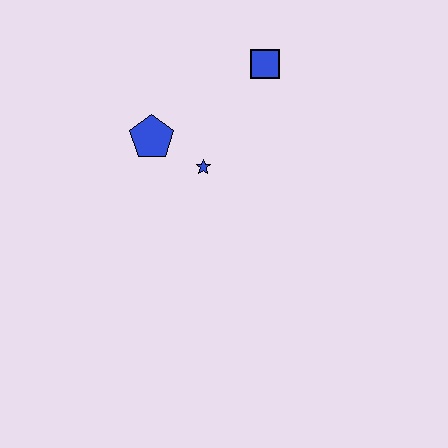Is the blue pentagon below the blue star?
No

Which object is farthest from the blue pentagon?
The blue square is farthest from the blue pentagon.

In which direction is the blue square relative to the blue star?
The blue square is above the blue star.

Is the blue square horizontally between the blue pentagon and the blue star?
No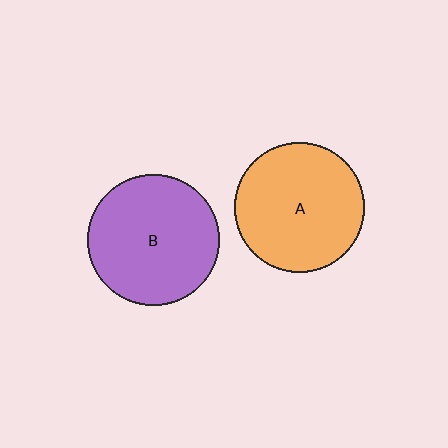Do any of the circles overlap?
No, none of the circles overlap.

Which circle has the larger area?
Circle B (purple).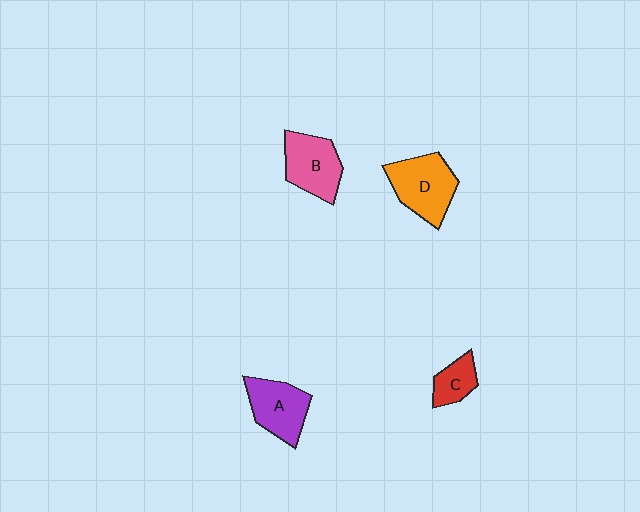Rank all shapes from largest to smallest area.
From largest to smallest: D (orange), B (pink), A (purple), C (red).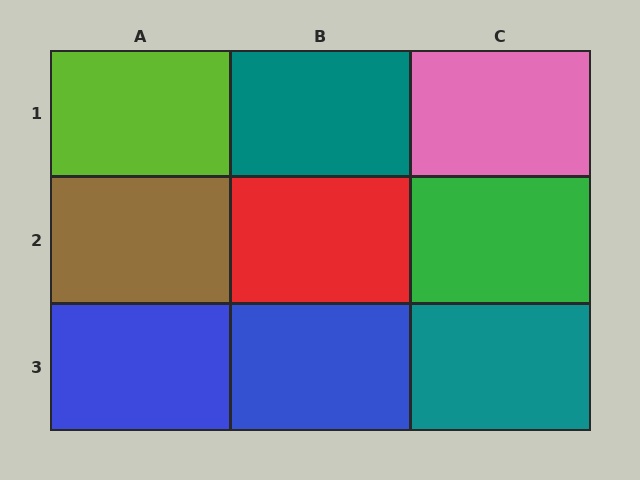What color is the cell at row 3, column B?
Blue.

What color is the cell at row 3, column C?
Teal.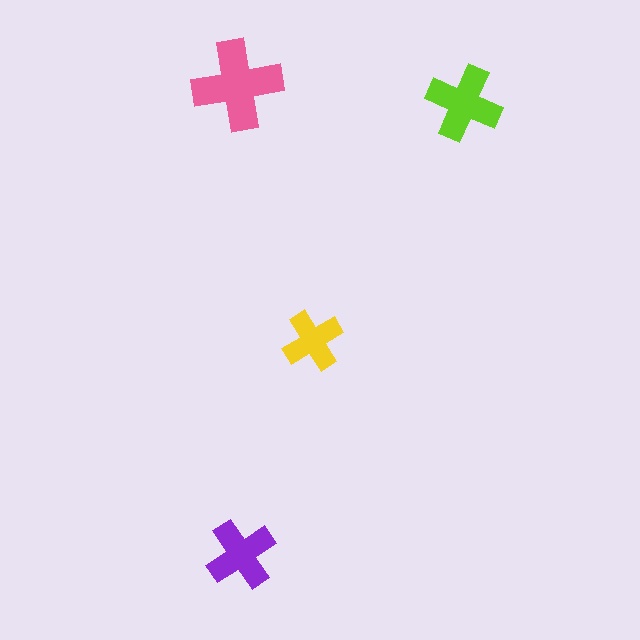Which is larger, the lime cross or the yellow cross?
The lime one.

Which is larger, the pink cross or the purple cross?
The pink one.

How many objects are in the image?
There are 4 objects in the image.